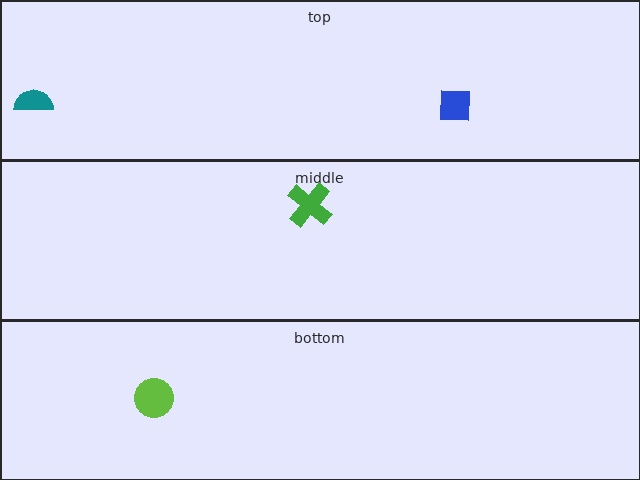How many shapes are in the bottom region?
1.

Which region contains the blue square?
The top region.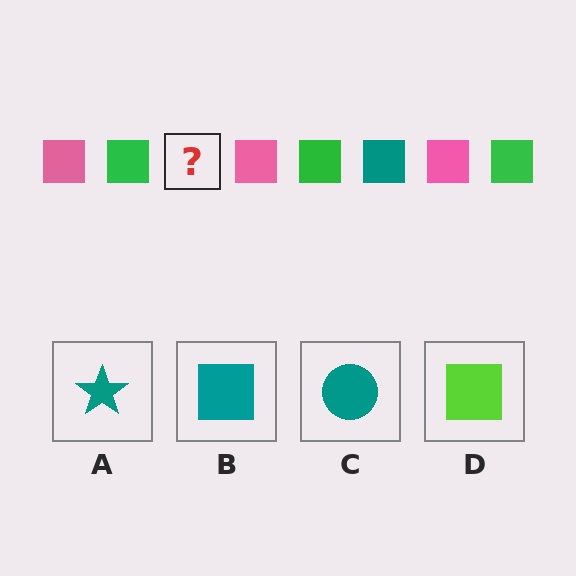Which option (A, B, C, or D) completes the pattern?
B.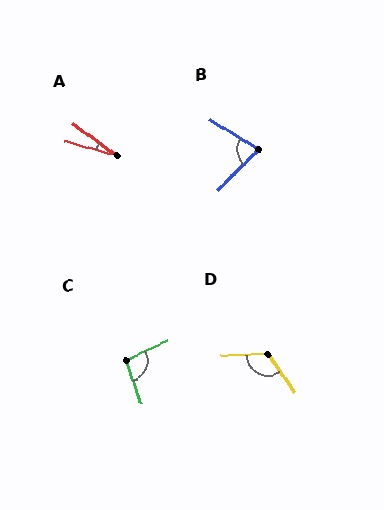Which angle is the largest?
D, at approximately 124 degrees.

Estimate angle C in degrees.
Approximately 96 degrees.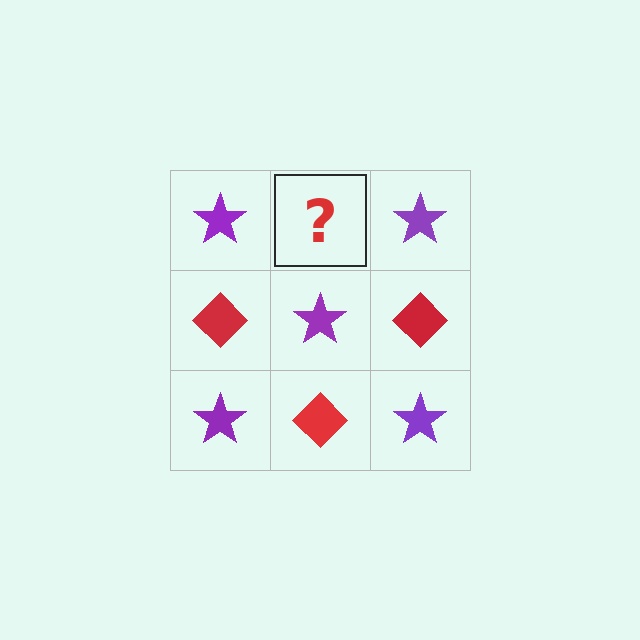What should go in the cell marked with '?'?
The missing cell should contain a red diamond.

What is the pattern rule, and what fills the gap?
The rule is that it alternates purple star and red diamond in a checkerboard pattern. The gap should be filled with a red diamond.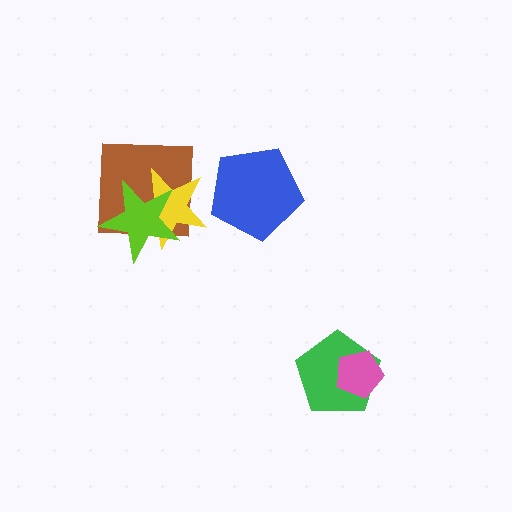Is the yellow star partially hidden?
Yes, it is partially covered by another shape.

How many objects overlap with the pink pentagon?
1 object overlaps with the pink pentagon.